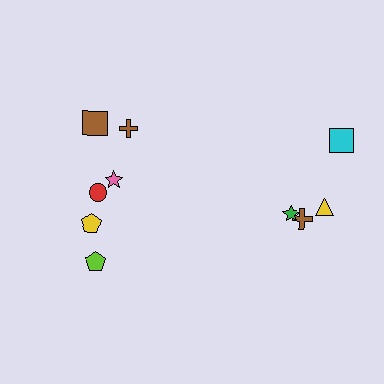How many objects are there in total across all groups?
There are 10 objects.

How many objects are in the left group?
There are 6 objects.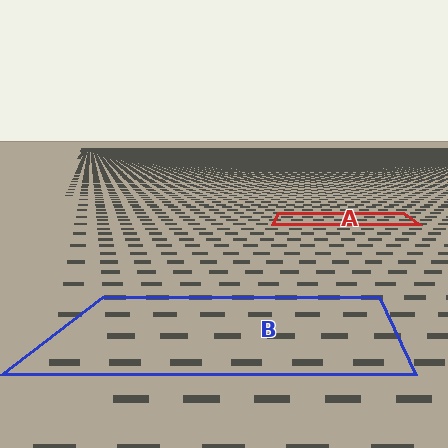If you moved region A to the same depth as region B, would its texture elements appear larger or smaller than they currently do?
They would appear larger. At a closer depth, the same texture elements are projected at a bigger on-screen size.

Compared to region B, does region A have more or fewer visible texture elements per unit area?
Region A has more texture elements per unit area — they are packed more densely because it is farther away.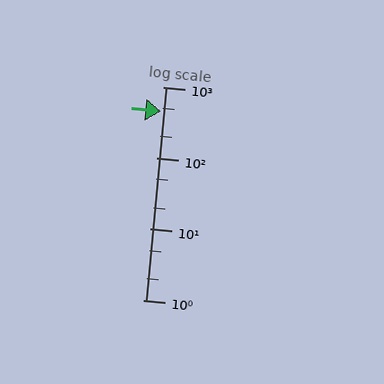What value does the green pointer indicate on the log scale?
The pointer indicates approximately 460.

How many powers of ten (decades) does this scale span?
The scale spans 3 decades, from 1 to 1000.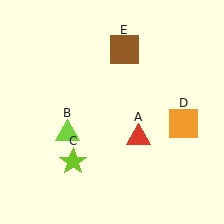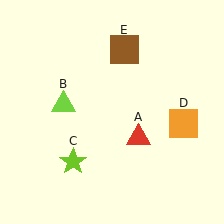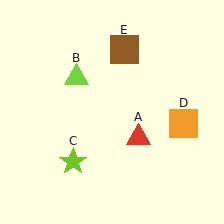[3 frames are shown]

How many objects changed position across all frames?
1 object changed position: lime triangle (object B).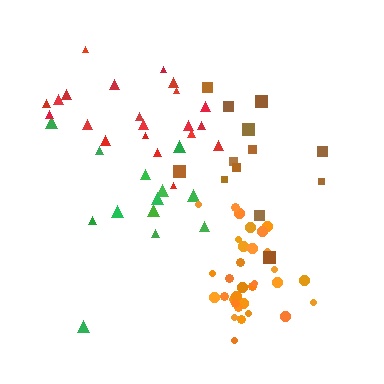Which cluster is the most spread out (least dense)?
Green.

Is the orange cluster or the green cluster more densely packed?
Orange.